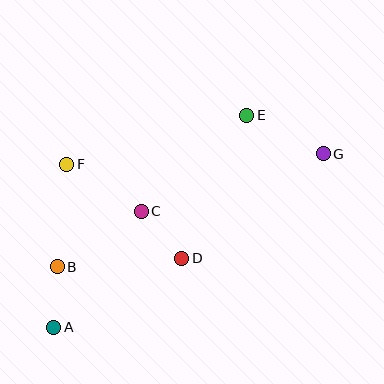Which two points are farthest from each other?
Points A and G are farthest from each other.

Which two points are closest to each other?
Points A and B are closest to each other.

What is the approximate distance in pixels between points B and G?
The distance between B and G is approximately 289 pixels.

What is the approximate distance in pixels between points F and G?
The distance between F and G is approximately 257 pixels.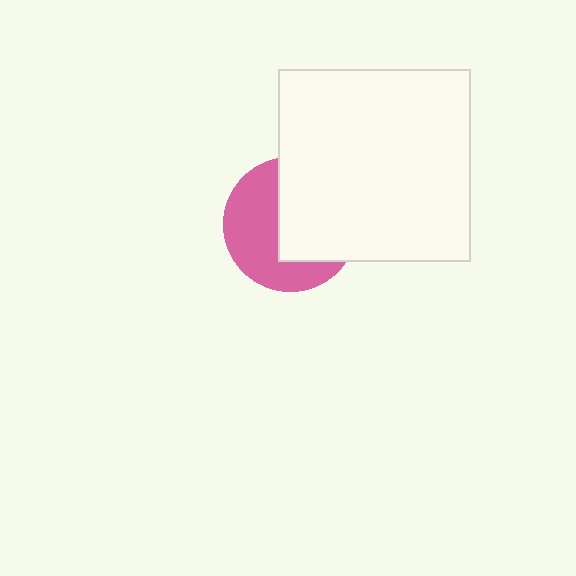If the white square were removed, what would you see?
You would see the complete pink circle.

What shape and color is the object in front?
The object in front is a white square.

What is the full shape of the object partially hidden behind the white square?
The partially hidden object is a pink circle.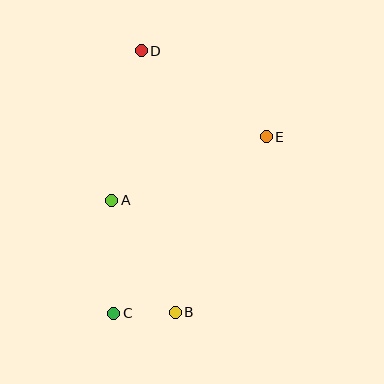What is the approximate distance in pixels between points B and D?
The distance between B and D is approximately 263 pixels.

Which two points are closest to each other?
Points B and C are closest to each other.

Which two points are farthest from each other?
Points C and D are farthest from each other.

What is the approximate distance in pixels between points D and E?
The distance between D and E is approximately 152 pixels.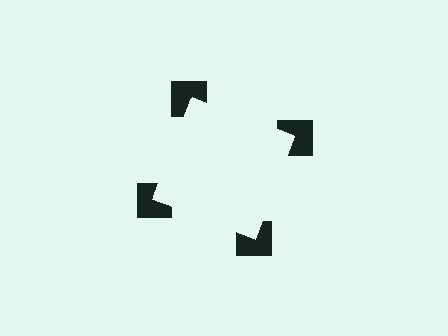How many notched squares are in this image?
There are 4 — one at each vertex of the illusory square.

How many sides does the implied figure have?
4 sides.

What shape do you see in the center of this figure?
An illusory square — its edges are inferred from the aligned wedge cuts in the notched squares, not physically drawn.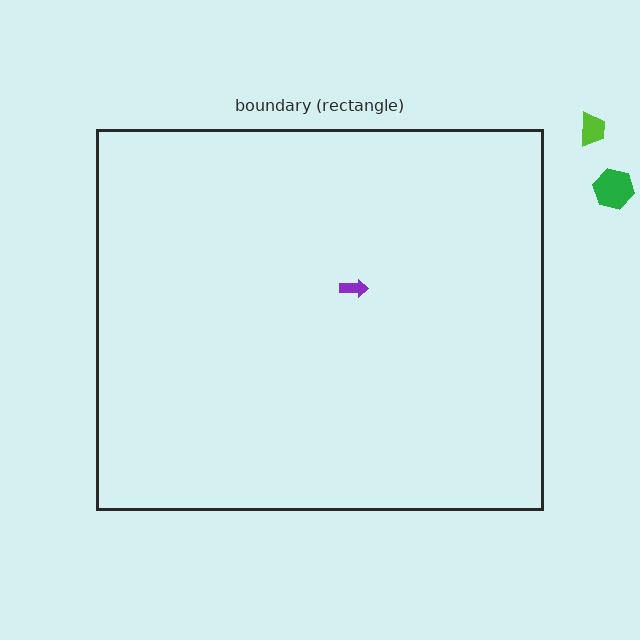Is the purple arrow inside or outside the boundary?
Inside.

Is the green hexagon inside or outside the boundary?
Outside.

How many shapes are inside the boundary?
1 inside, 2 outside.